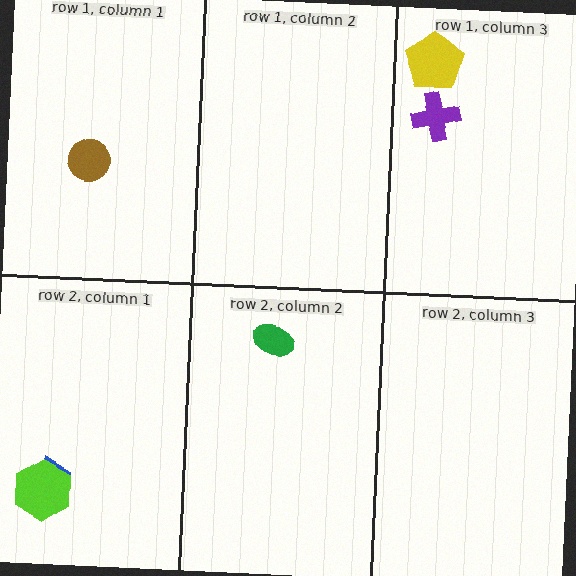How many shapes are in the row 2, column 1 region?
2.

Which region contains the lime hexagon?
The row 2, column 1 region.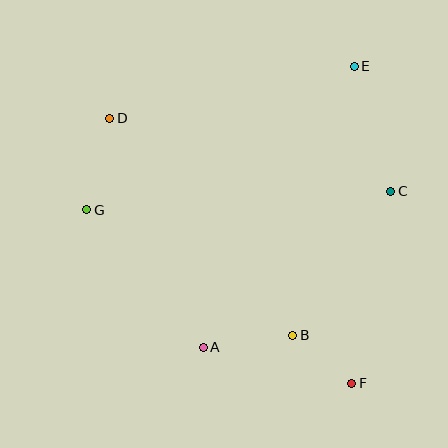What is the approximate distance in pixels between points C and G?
The distance between C and G is approximately 305 pixels.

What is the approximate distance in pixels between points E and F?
The distance between E and F is approximately 317 pixels.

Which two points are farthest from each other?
Points D and F are farthest from each other.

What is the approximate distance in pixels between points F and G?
The distance between F and G is approximately 317 pixels.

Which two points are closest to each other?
Points B and F are closest to each other.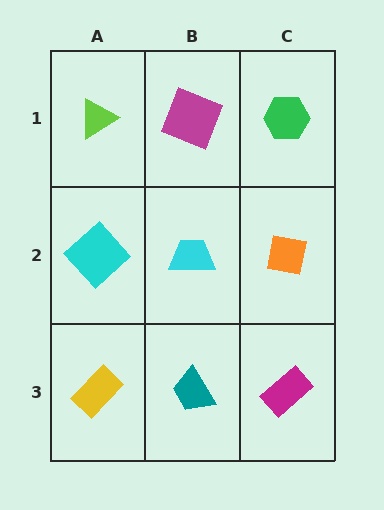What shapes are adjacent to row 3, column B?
A cyan trapezoid (row 2, column B), a yellow rectangle (row 3, column A), a magenta rectangle (row 3, column C).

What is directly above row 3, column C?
An orange square.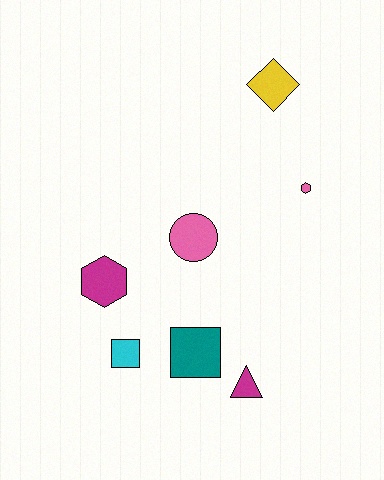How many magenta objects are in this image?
There are 2 magenta objects.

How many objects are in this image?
There are 7 objects.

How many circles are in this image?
There is 1 circle.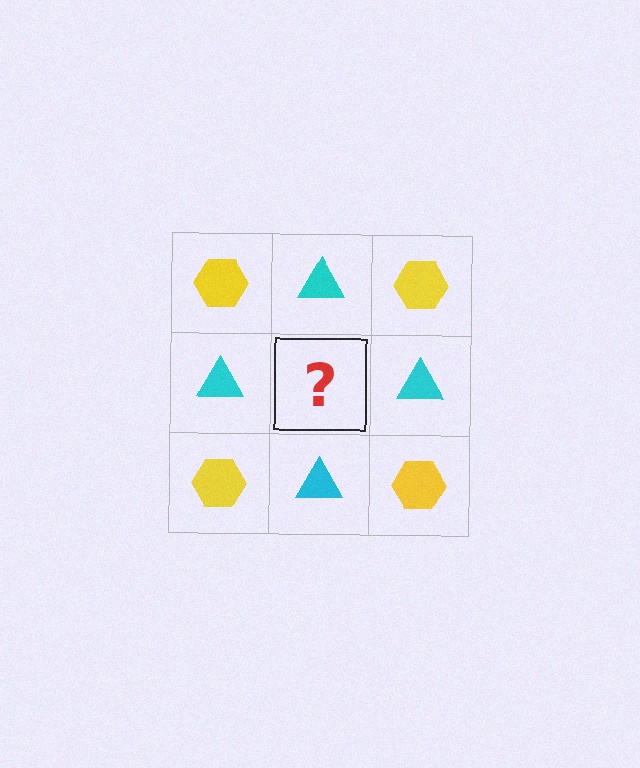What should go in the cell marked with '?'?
The missing cell should contain a yellow hexagon.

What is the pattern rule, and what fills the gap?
The rule is that it alternates yellow hexagon and cyan triangle in a checkerboard pattern. The gap should be filled with a yellow hexagon.